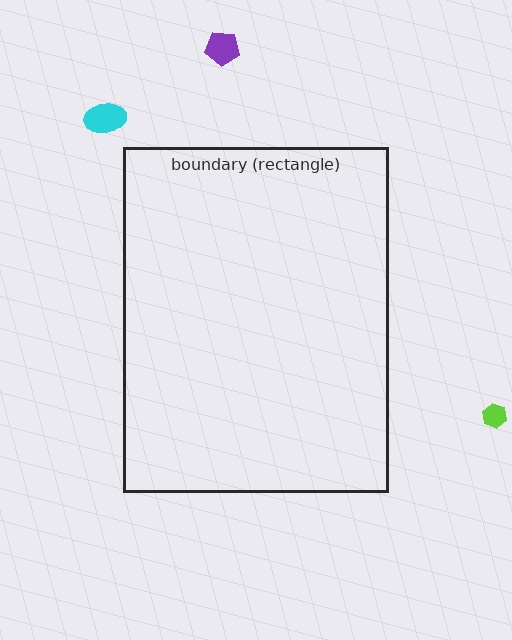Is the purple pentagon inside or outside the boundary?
Outside.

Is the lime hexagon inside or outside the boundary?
Outside.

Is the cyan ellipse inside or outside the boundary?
Outside.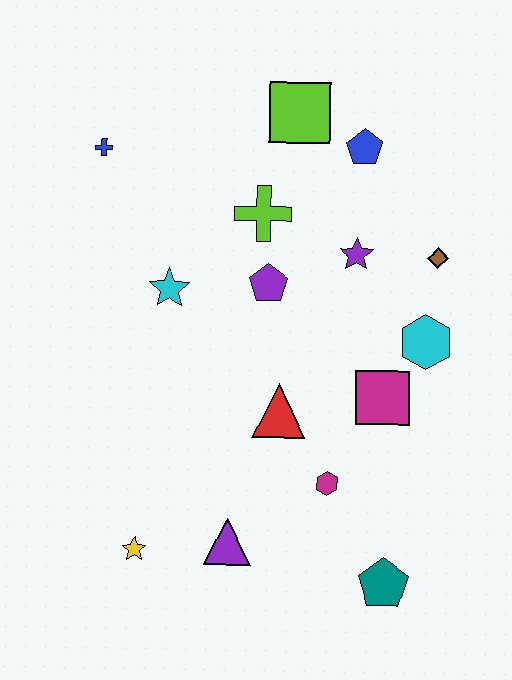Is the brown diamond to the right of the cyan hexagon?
Yes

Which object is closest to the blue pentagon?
The lime square is closest to the blue pentagon.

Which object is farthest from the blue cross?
The teal pentagon is farthest from the blue cross.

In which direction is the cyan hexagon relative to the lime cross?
The cyan hexagon is to the right of the lime cross.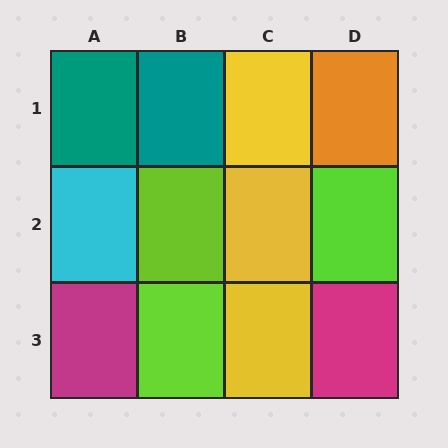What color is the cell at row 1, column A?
Teal.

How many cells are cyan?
1 cell is cyan.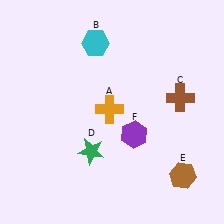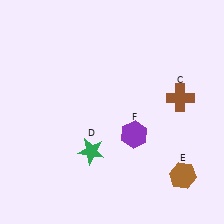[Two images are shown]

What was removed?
The orange cross (A), the cyan hexagon (B) were removed in Image 2.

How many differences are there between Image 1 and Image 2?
There are 2 differences between the two images.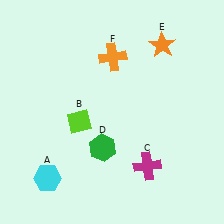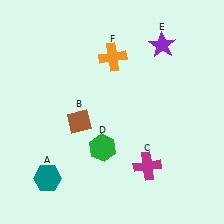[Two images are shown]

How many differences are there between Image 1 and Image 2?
There are 3 differences between the two images.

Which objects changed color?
A changed from cyan to teal. B changed from lime to brown. E changed from orange to purple.